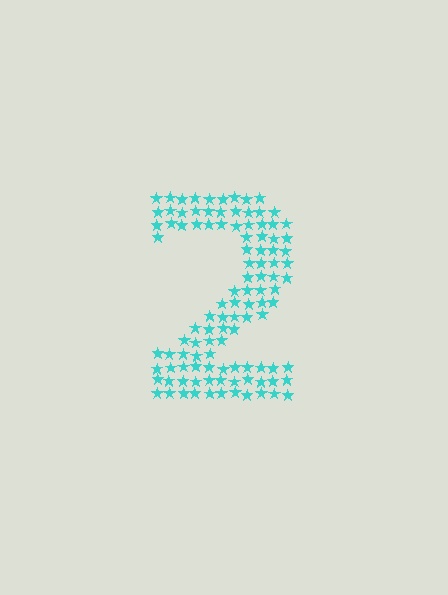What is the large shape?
The large shape is the digit 2.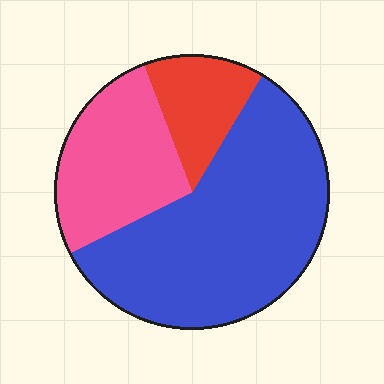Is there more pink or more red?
Pink.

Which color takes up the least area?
Red, at roughly 15%.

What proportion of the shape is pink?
Pink covers roughly 25% of the shape.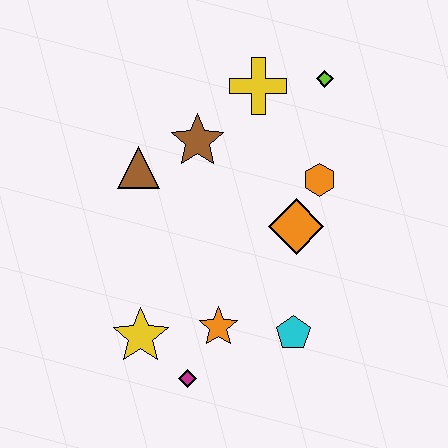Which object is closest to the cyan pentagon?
The orange star is closest to the cyan pentagon.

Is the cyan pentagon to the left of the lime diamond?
Yes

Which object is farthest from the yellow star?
The lime diamond is farthest from the yellow star.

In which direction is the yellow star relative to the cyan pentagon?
The yellow star is to the left of the cyan pentagon.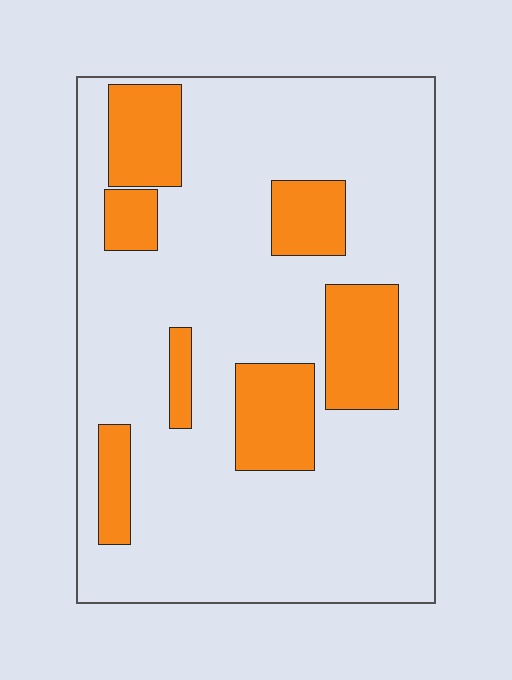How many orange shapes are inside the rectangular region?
7.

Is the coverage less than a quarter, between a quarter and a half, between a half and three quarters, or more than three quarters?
Less than a quarter.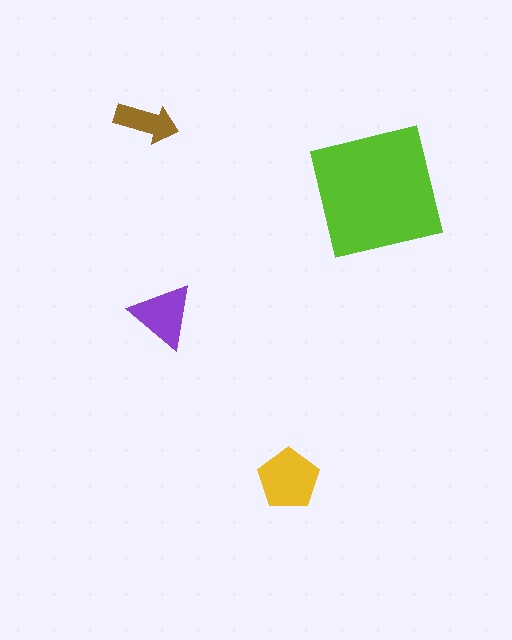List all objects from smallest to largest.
The brown arrow, the purple triangle, the yellow pentagon, the lime square.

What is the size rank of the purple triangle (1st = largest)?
3rd.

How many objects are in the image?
There are 4 objects in the image.